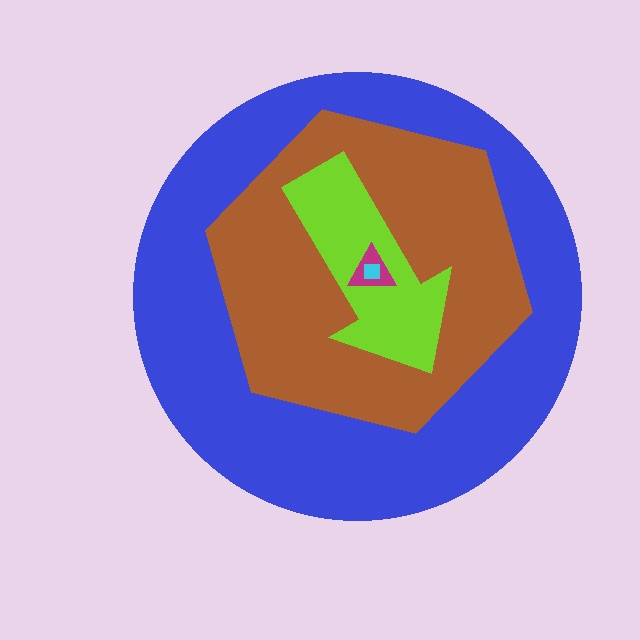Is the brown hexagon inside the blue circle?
Yes.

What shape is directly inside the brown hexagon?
The lime arrow.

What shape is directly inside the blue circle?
The brown hexagon.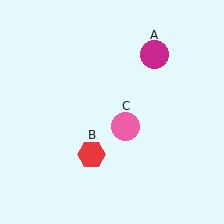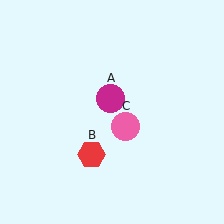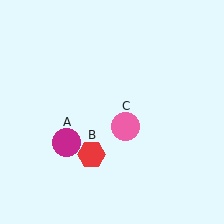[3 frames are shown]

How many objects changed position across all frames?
1 object changed position: magenta circle (object A).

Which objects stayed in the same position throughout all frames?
Red hexagon (object B) and pink circle (object C) remained stationary.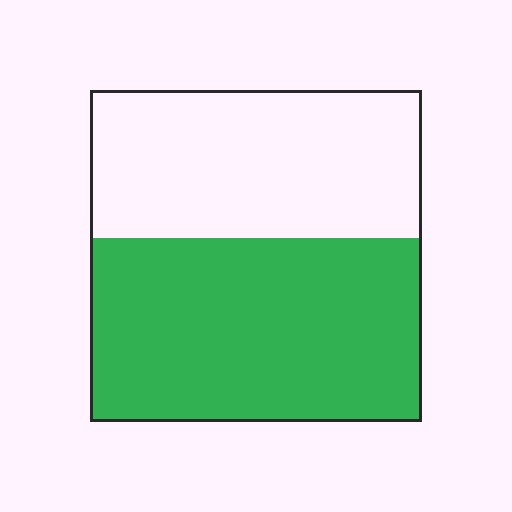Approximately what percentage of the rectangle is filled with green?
Approximately 55%.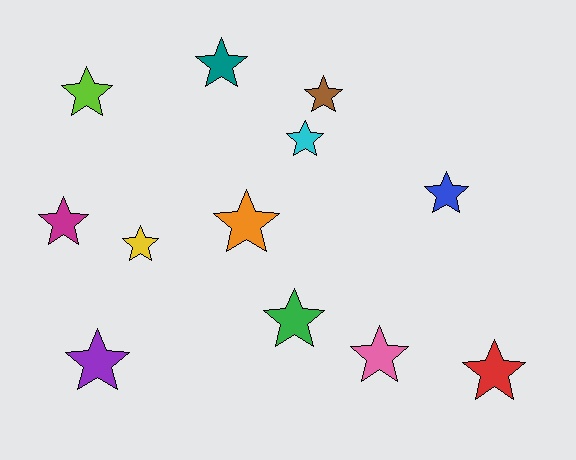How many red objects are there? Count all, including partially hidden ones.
There is 1 red object.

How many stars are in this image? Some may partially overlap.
There are 12 stars.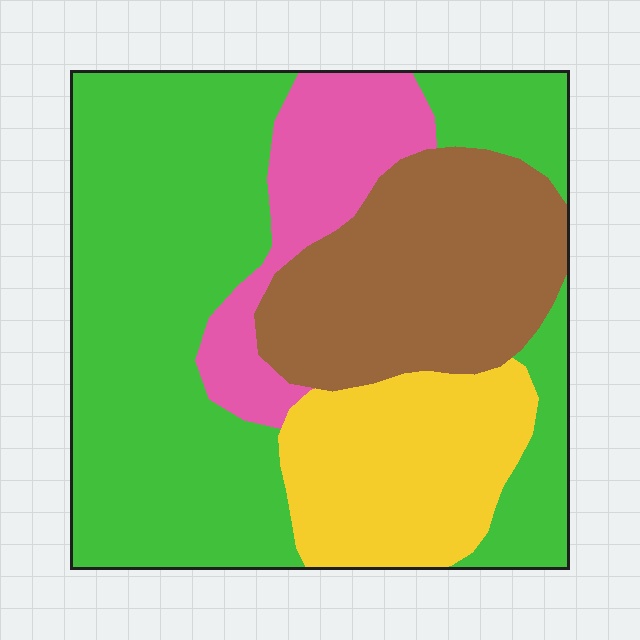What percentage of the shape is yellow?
Yellow takes up less than a quarter of the shape.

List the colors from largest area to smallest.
From largest to smallest: green, brown, yellow, pink.